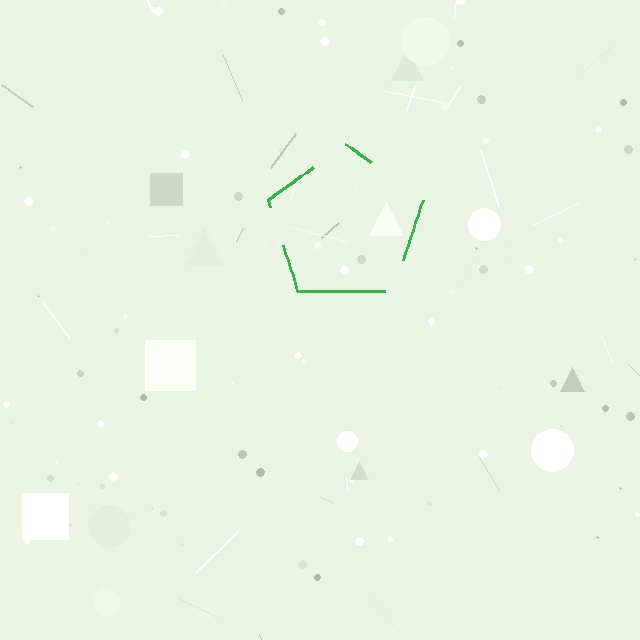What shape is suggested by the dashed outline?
The dashed outline suggests a pentagon.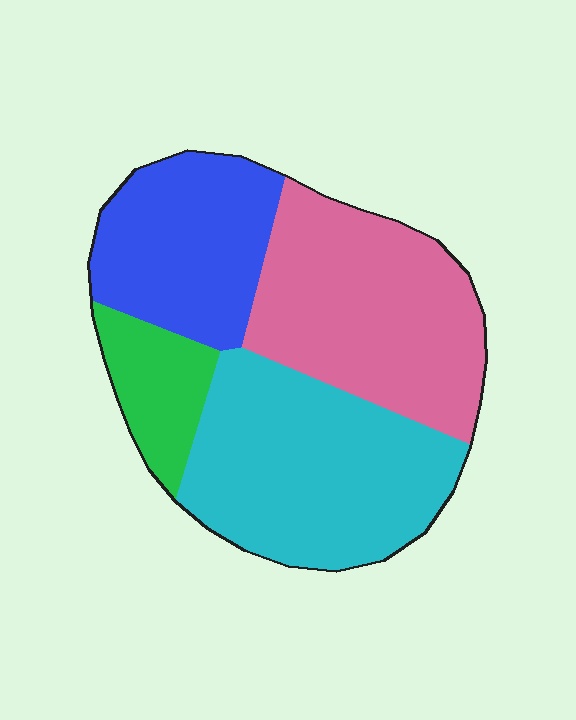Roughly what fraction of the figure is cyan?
Cyan takes up about one third (1/3) of the figure.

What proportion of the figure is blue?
Blue covers roughly 25% of the figure.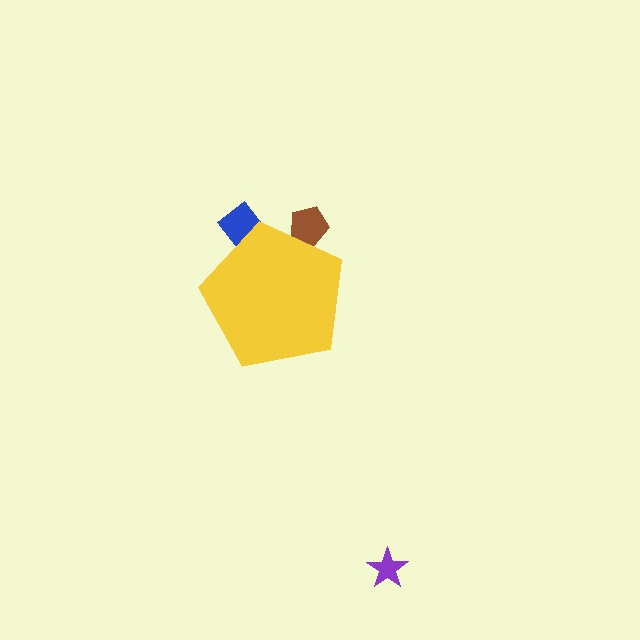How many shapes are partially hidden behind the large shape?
2 shapes are partially hidden.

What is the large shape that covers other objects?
A yellow pentagon.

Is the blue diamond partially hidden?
Yes, the blue diamond is partially hidden behind the yellow pentagon.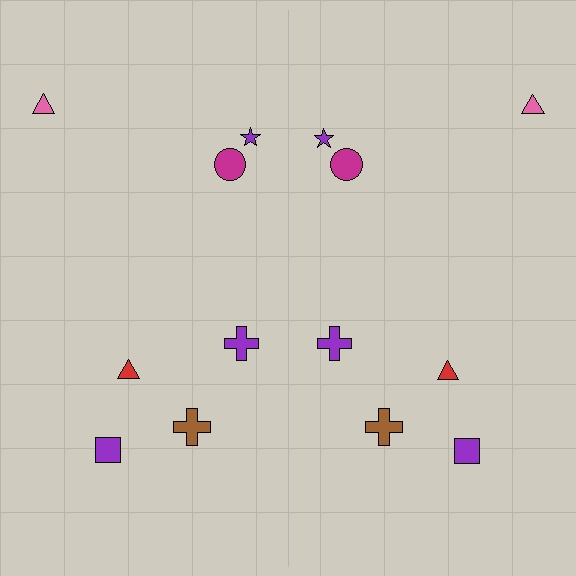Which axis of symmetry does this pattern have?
The pattern has a vertical axis of symmetry running through the center of the image.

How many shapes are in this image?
There are 14 shapes in this image.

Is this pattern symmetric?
Yes, this pattern has bilateral (reflection) symmetry.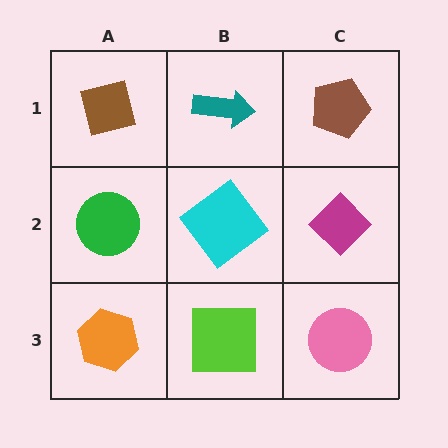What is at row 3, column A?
An orange hexagon.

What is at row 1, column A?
A brown square.